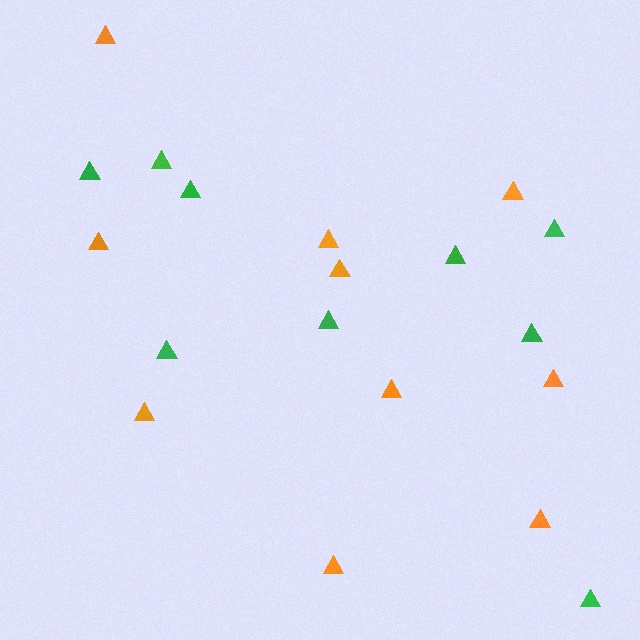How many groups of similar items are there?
There are 2 groups: one group of orange triangles (10) and one group of green triangles (9).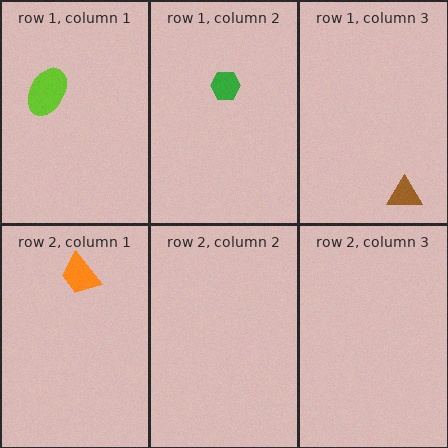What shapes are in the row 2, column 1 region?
The orange trapezoid.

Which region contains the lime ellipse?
The row 1, column 1 region.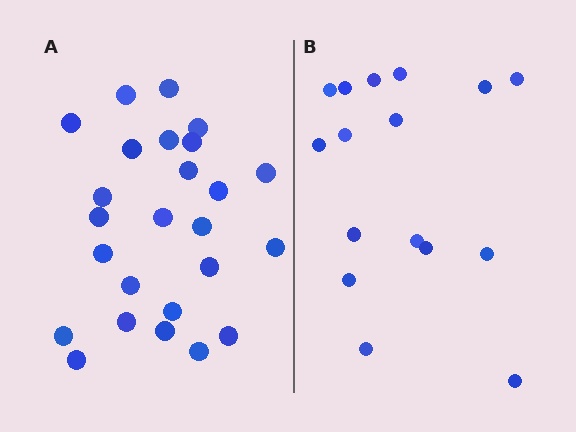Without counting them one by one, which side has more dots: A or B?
Region A (the left region) has more dots.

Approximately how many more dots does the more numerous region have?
Region A has roughly 8 or so more dots than region B.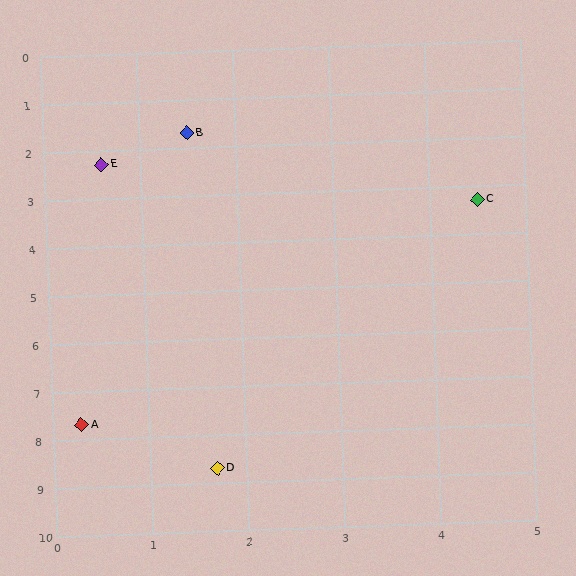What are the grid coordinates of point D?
Point D is at approximately (1.7, 8.7).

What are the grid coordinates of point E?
Point E is at approximately (0.6, 2.3).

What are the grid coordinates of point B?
Point B is at approximately (1.5, 1.7).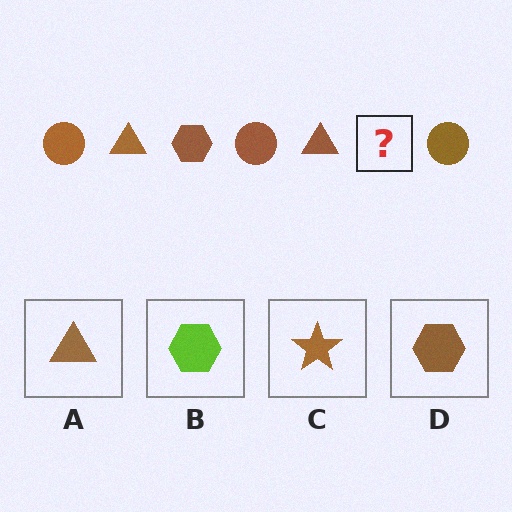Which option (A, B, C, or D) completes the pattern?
D.